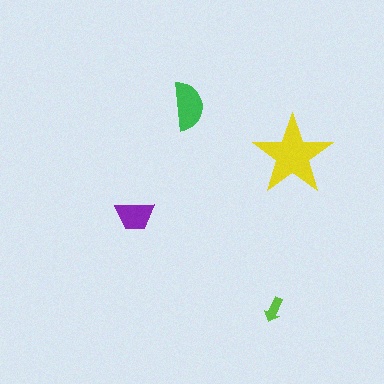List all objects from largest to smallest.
The yellow star, the green semicircle, the purple trapezoid, the lime arrow.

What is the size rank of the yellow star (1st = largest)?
1st.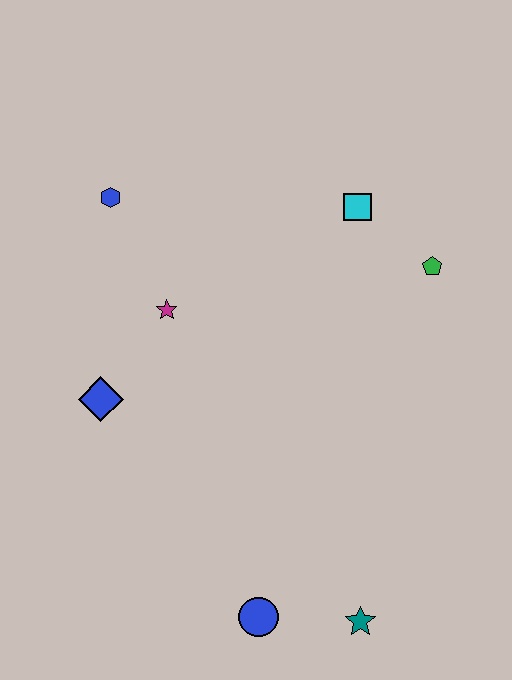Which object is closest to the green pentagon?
The cyan square is closest to the green pentagon.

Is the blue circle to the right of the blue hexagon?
Yes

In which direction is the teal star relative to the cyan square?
The teal star is below the cyan square.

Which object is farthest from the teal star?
The blue hexagon is farthest from the teal star.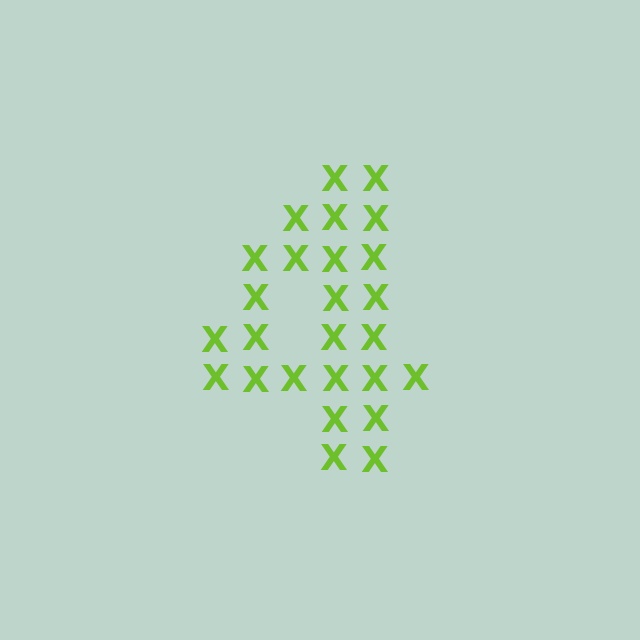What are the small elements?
The small elements are letter X's.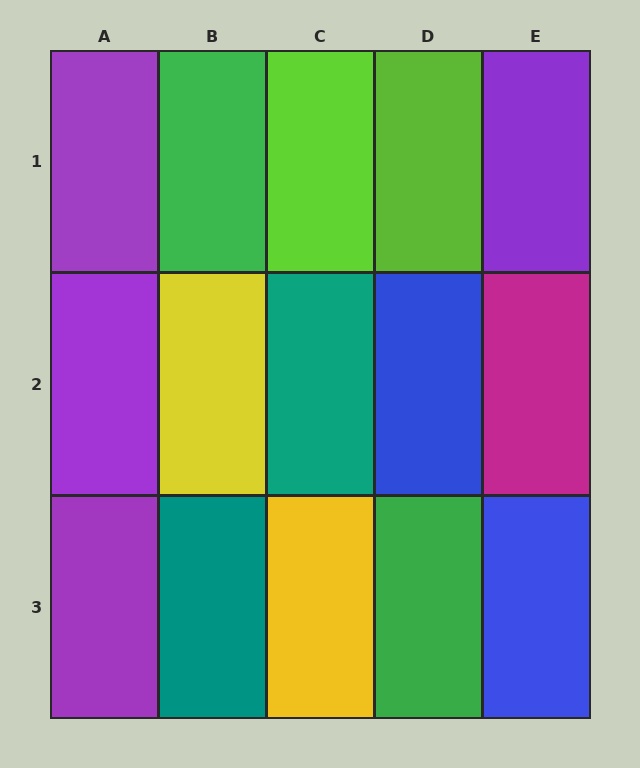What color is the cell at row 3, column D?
Green.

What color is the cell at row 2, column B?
Yellow.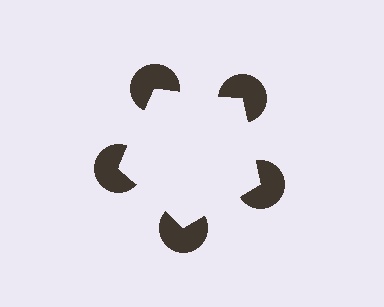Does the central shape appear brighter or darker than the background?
It typically appears slightly brighter than the background, even though no actual brightness change is drawn.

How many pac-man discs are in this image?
There are 5 — one at each vertex of the illusory pentagon.